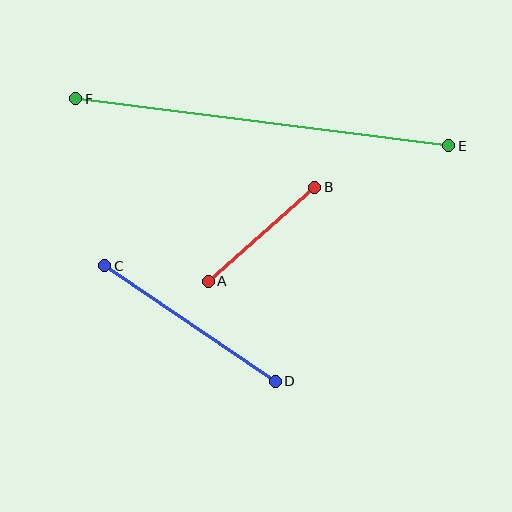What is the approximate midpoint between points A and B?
The midpoint is at approximately (262, 234) pixels.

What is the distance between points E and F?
The distance is approximately 376 pixels.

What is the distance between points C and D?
The distance is approximately 206 pixels.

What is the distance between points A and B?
The distance is approximately 142 pixels.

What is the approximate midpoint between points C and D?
The midpoint is at approximately (190, 324) pixels.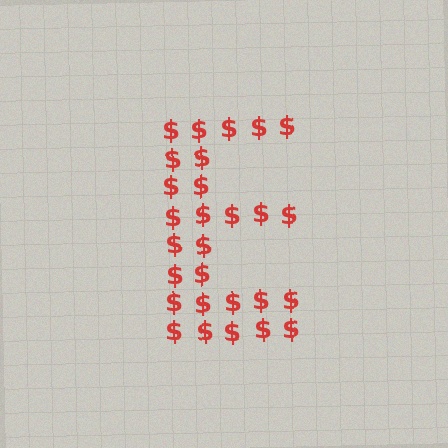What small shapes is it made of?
It is made of small dollar signs.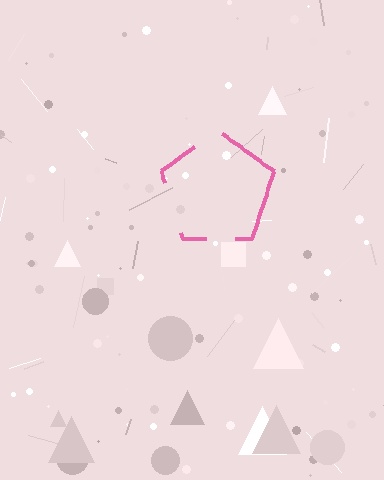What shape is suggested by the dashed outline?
The dashed outline suggests a pentagon.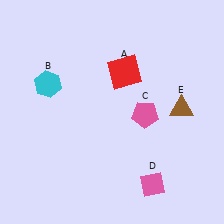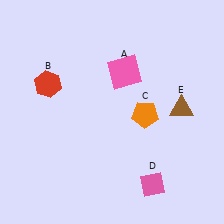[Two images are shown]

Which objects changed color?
A changed from red to pink. B changed from cyan to red. C changed from pink to orange.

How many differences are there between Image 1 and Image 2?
There are 3 differences between the two images.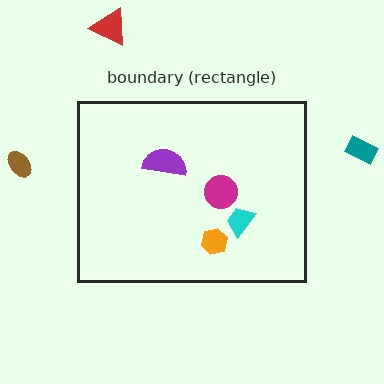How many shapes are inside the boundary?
4 inside, 3 outside.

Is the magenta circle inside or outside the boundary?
Inside.